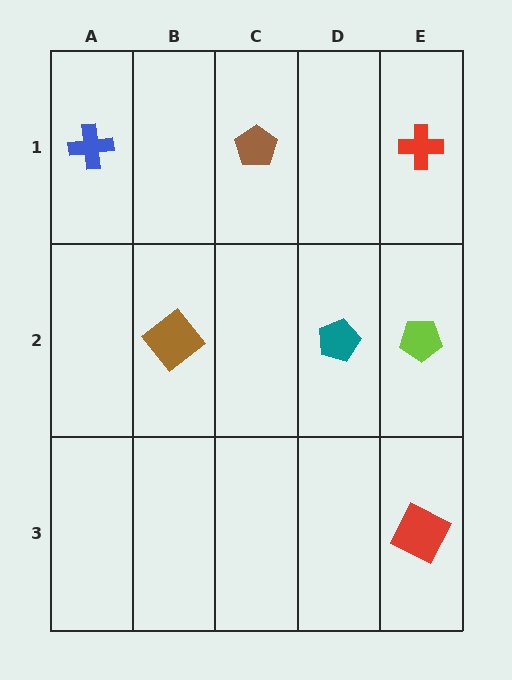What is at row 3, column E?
A red square.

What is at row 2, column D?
A teal pentagon.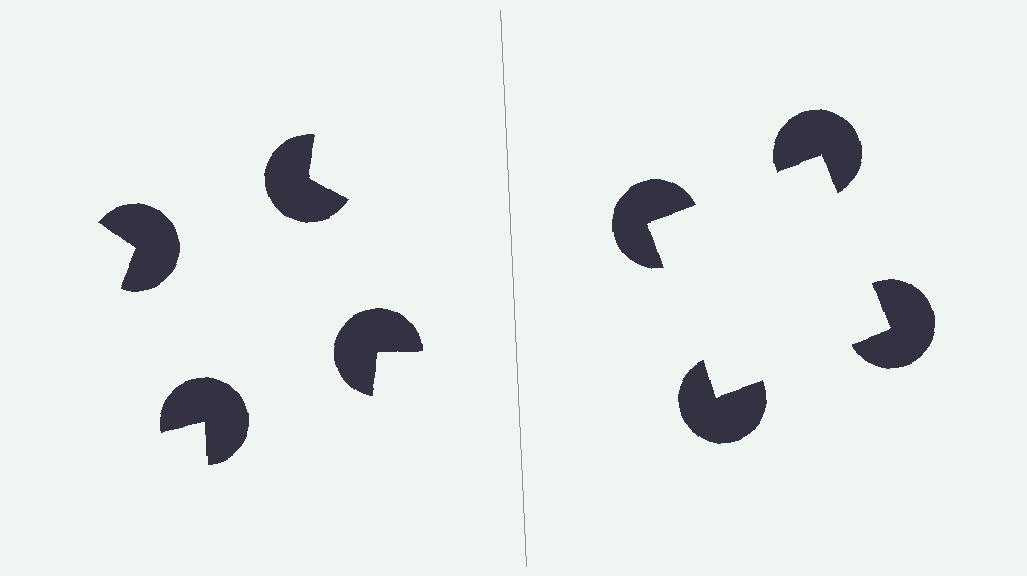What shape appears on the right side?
An illusory square.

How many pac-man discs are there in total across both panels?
8 — 4 on each side.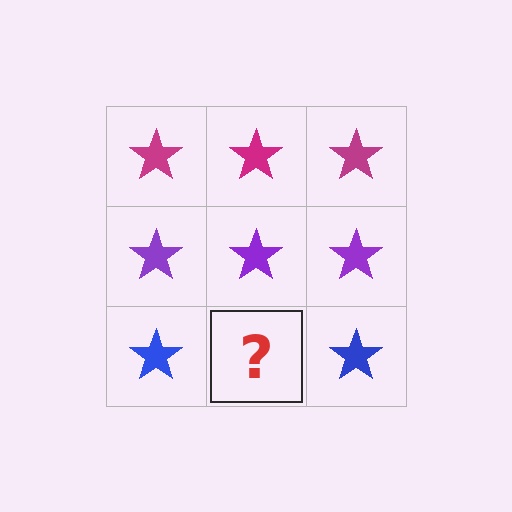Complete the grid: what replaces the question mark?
The question mark should be replaced with a blue star.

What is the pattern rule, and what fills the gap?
The rule is that each row has a consistent color. The gap should be filled with a blue star.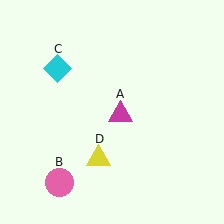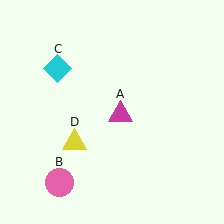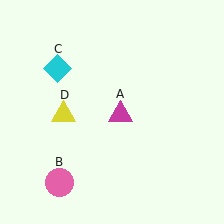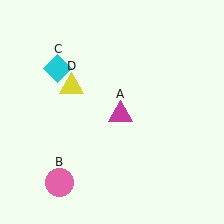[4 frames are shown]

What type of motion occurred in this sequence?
The yellow triangle (object D) rotated clockwise around the center of the scene.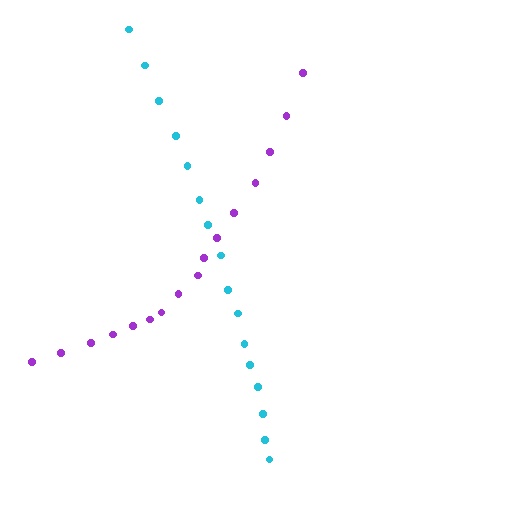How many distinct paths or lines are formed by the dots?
There are 2 distinct paths.